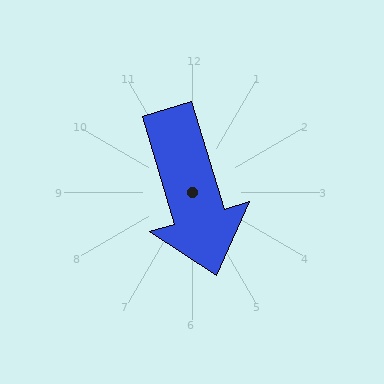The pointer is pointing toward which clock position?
Roughly 5 o'clock.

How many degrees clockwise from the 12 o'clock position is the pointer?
Approximately 163 degrees.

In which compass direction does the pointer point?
South.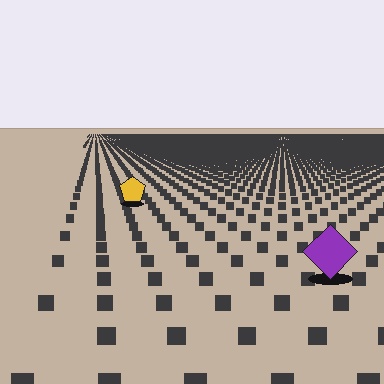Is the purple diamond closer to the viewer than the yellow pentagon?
Yes. The purple diamond is closer — you can tell from the texture gradient: the ground texture is coarser near it.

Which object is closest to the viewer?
The purple diamond is closest. The texture marks near it are larger and more spread out.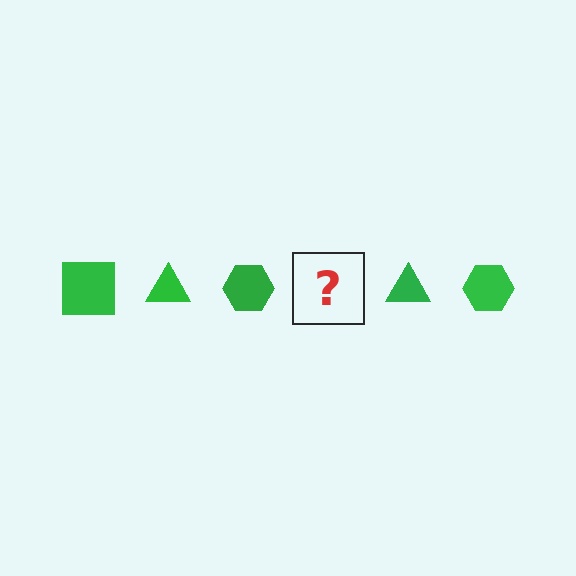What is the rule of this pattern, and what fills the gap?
The rule is that the pattern cycles through square, triangle, hexagon shapes in green. The gap should be filled with a green square.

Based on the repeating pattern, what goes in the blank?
The blank should be a green square.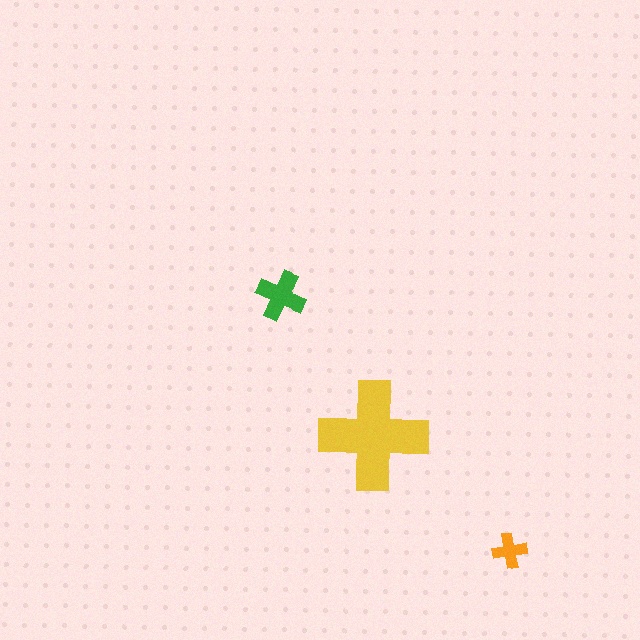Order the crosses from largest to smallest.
the yellow one, the green one, the orange one.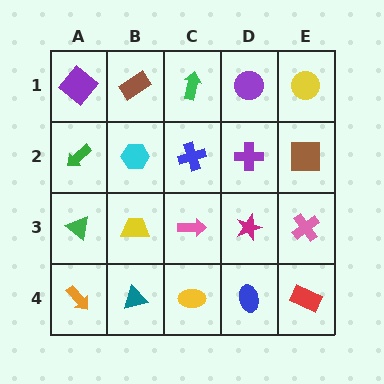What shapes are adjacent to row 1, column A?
A green arrow (row 2, column A), a brown rectangle (row 1, column B).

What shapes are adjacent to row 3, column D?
A purple cross (row 2, column D), a blue ellipse (row 4, column D), a pink arrow (row 3, column C), a pink cross (row 3, column E).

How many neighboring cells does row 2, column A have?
3.